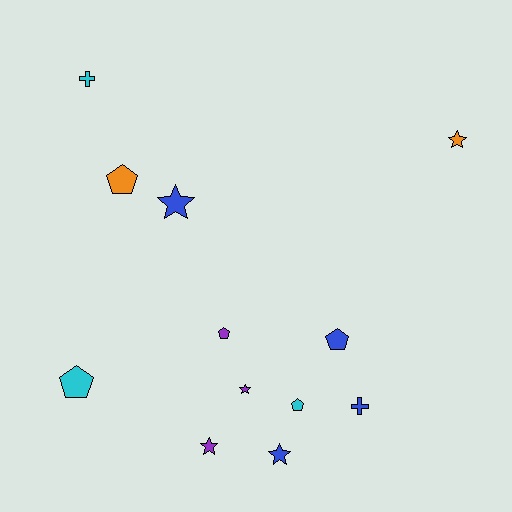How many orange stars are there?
There is 1 orange star.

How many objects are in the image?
There are 12 objects.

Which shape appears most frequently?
Pentagon, with 5 objects.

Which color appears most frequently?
Blue, with 4 objects.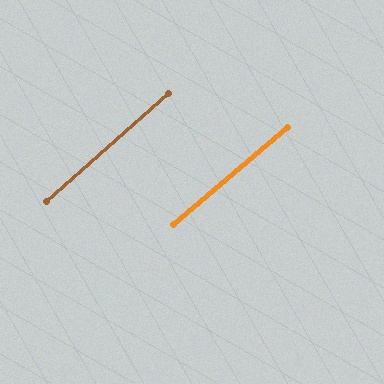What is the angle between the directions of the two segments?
Approximately 1 degree.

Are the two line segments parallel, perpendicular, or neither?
Parallel — their directions differ by only 1.0°.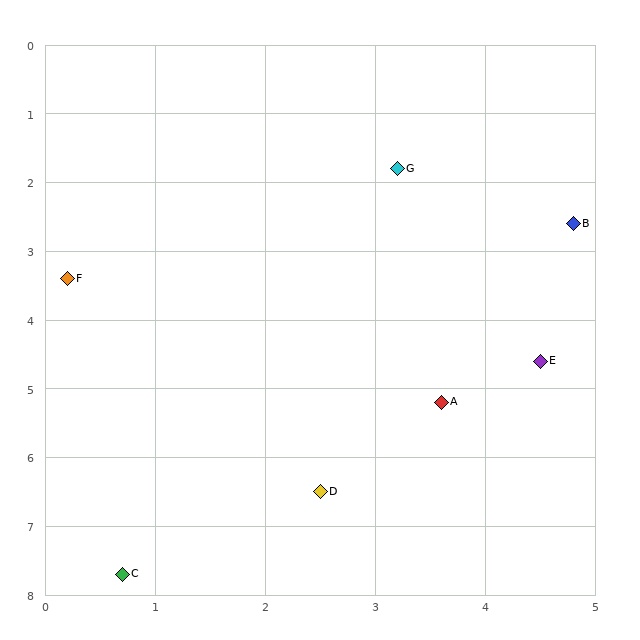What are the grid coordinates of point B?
Point B is at approximately (4.8, 2.6).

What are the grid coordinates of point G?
Point G is at approximately (3.2, 1.8).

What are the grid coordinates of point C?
Point C is at approximately (0.7, 7.7).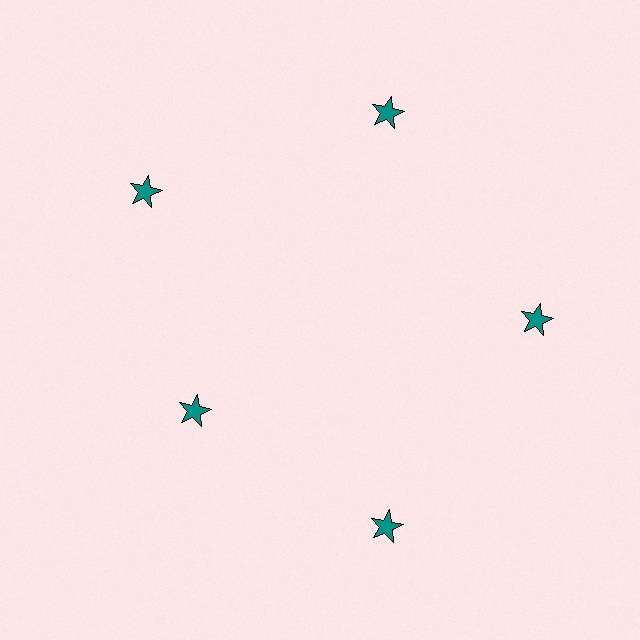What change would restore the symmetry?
The symmetry would be restored by moving it outward, back onto the ring so that all 5 stars sit at equal angles and equal distance from the center.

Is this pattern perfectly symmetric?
No. The 5 teal stars are arranged in a ring, but one element near the 8 o'clock position is pulled inward toward the center, breaking the 5-fold rotational symmetry.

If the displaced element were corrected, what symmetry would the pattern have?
It would have 5-fold rotational symmetry — the pattern would map onto itself every 72 degrees.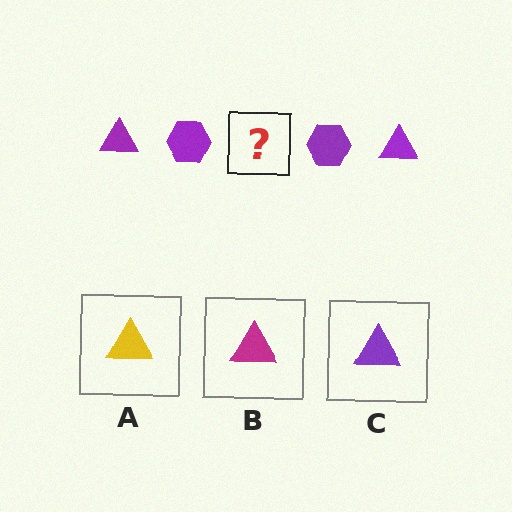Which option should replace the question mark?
Option C.